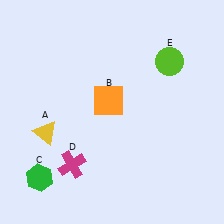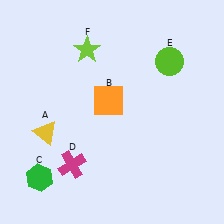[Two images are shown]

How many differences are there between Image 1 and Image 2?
There is 1 difference between the two images.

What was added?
A lime star (F) was added in Image 2.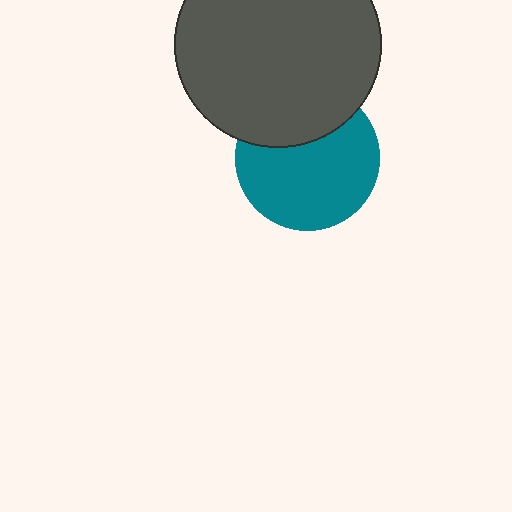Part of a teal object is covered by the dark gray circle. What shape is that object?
It is a circle.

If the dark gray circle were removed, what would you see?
You would see the complete teal circle.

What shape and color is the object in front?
The object in front is a dark gray circle.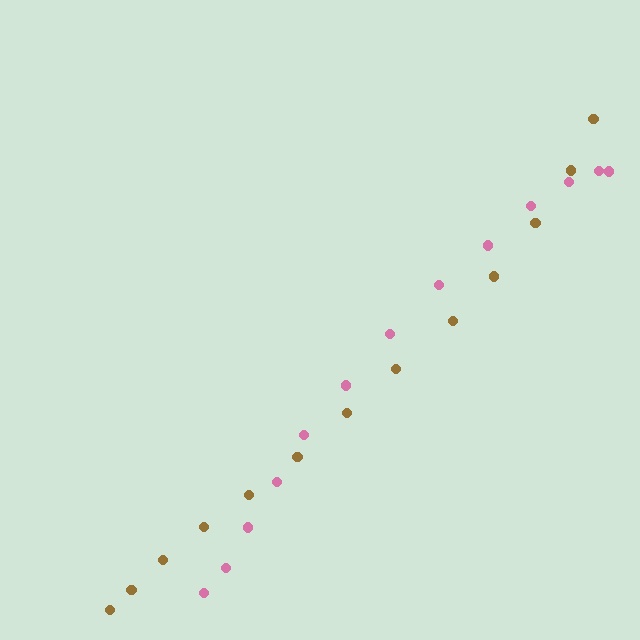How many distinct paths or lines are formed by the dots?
There are 2 distinct paths.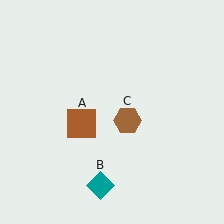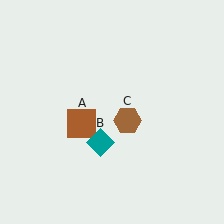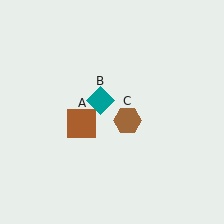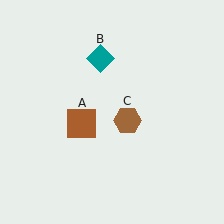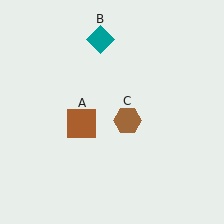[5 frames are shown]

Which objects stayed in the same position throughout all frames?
Brown square (object A) and brown hexagon (object C) remained stationary.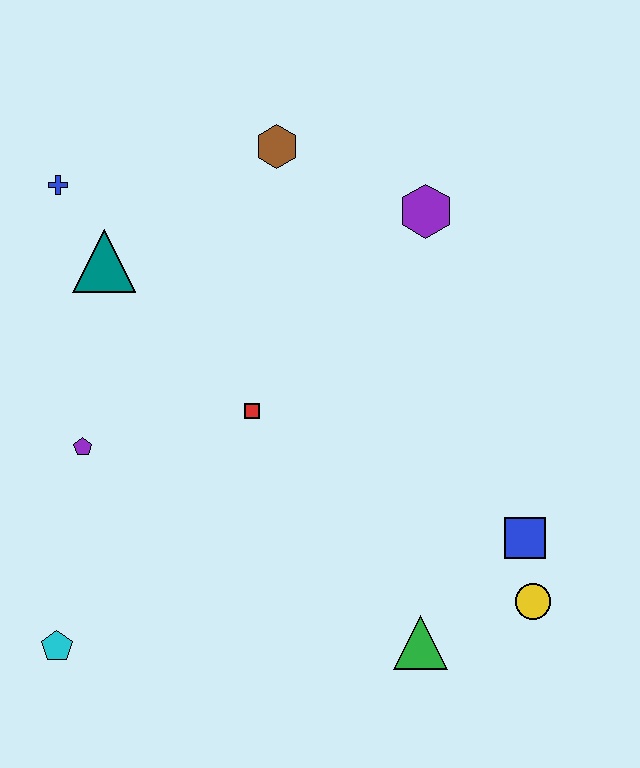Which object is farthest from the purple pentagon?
The yellow circle is farthest from the purple pentagon.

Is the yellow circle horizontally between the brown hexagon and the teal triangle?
No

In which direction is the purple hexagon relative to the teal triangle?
The purple hexagon is to the right of the teal triangle.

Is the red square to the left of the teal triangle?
No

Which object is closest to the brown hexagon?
The purple hexagon is closest to the brown hexagon.